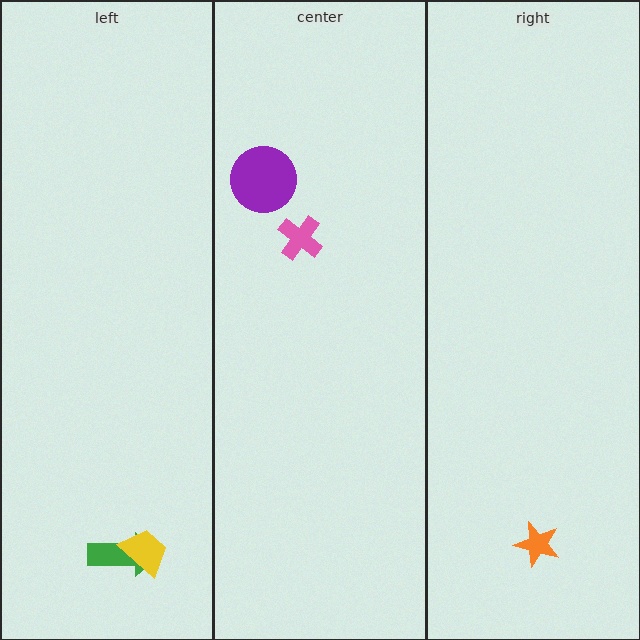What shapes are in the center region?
The purple circle, the pink cross.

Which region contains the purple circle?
The center region.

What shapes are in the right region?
The orange star.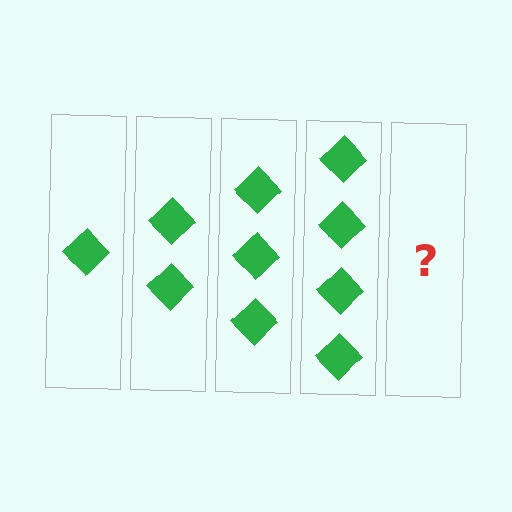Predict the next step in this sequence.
The next step is 5 diamonds.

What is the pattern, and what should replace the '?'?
The pattern is that each step adds one more diamond. The '?' should be 5 diamonds.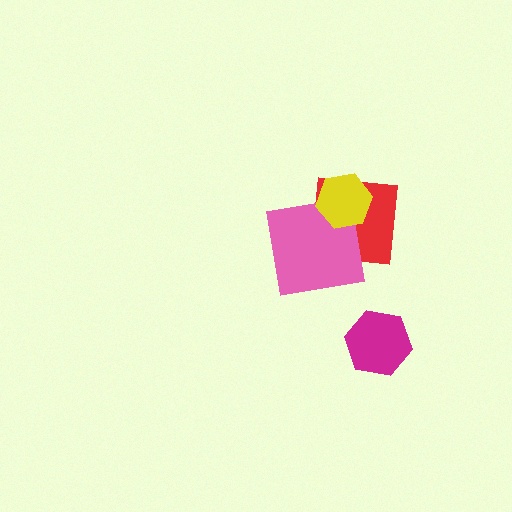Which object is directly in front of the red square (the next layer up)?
The pink square is directly in front of the red square.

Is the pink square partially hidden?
Yes, it is partially covered by another shape.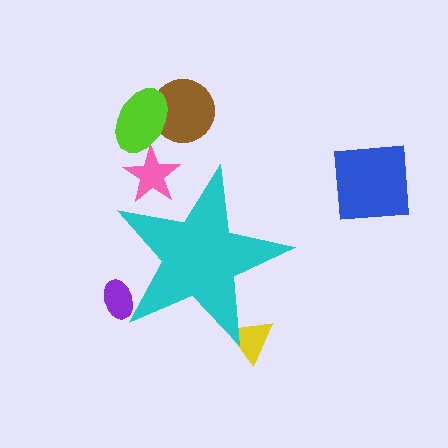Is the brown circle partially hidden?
No, the brown circle is fully visible.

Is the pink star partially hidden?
Yes, the pink star is partially hidden behind the cyan star.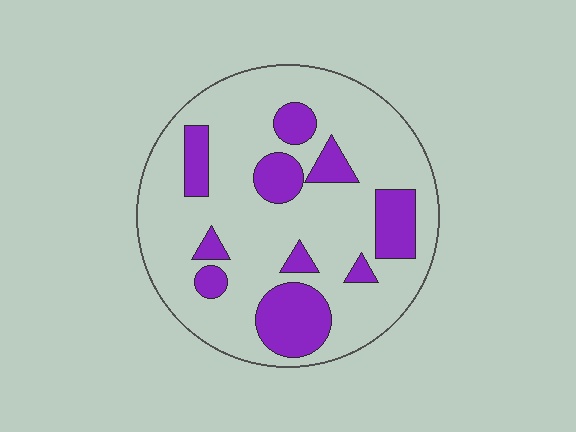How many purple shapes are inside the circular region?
10.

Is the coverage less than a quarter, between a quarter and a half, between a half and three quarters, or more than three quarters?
Less than a quarter.